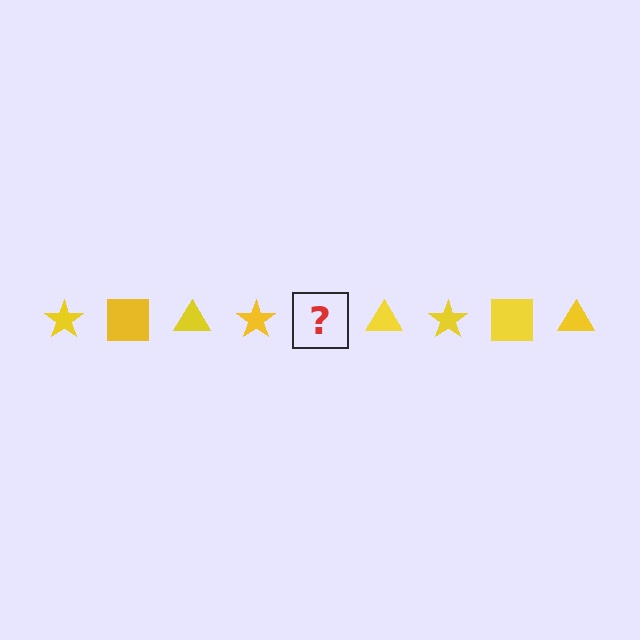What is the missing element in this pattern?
The missing element is a yellow square.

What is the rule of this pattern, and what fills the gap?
The rule is that the pattern cycles through star, square, triangle shapes in yellow. The gap should be filled with a yellow square.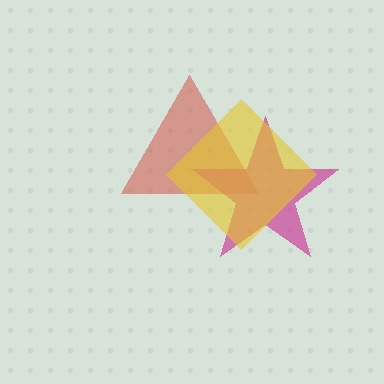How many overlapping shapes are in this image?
There are 3 overlapping shapes in the image.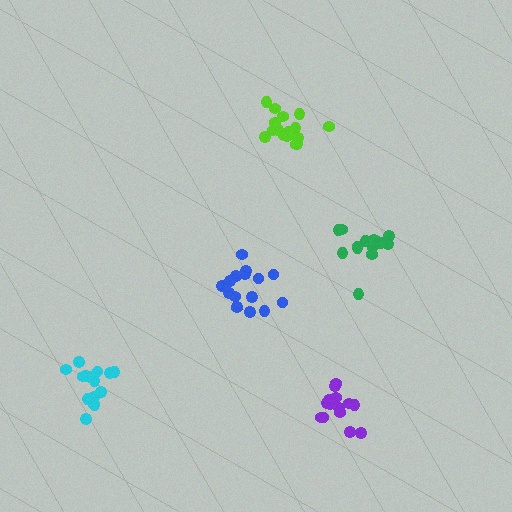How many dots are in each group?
Group 1: 16 dots, Group 2: 14 dots, Group 3: 15 dots, Group 4: 17 dots, Group 5: 14 dots (76 total).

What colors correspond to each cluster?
The clusters are colored: blue, purple, cyan, lime, green.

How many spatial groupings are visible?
There are 5 spatial groupings.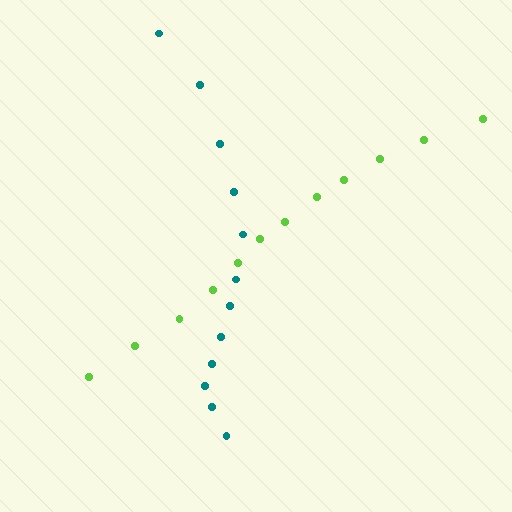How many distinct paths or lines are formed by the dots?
There are 2 distinct paths.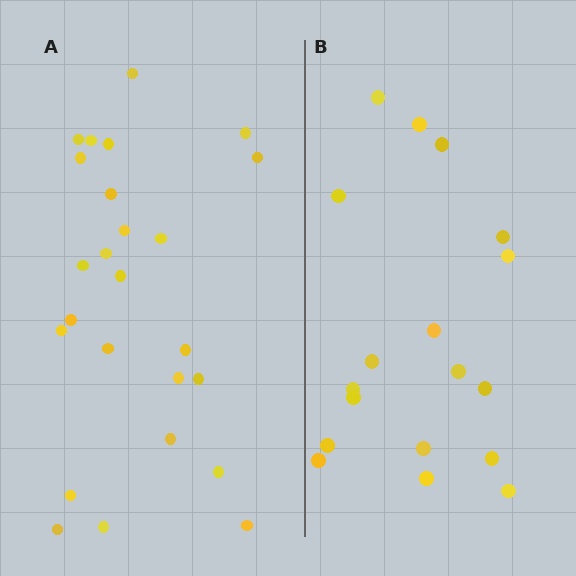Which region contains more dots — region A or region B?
Region A (the left region) has more dots.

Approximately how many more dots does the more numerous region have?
Region A has roughly 8 or so more dots than region B.